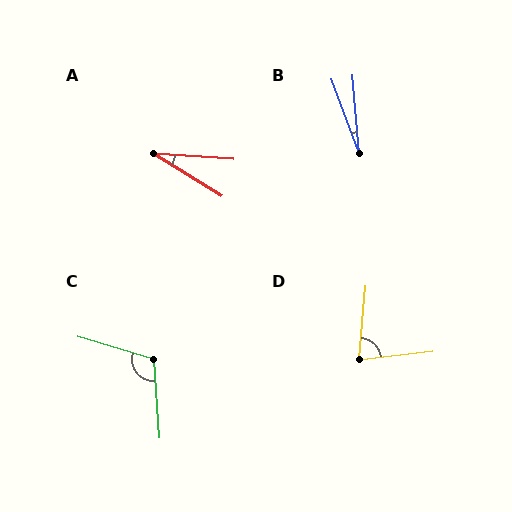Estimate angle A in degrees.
Approximately 28 degrees.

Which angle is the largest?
C, at approximately 111 degrees.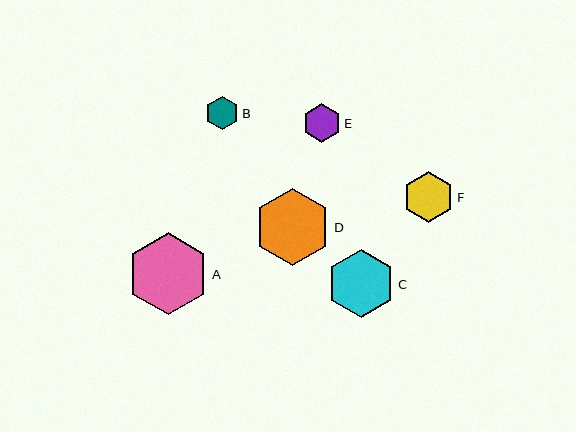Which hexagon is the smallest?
Hexagon B is the smallest with a size of approximately 33 pixels.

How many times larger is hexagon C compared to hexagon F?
Hexagon C is approximately 1.3 times the size of hexagon F.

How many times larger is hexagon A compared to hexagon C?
Hexagon A is approximately 1.2 times the size of hexagon C.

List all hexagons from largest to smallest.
From largest to smallest: A, D, C, F, E, B.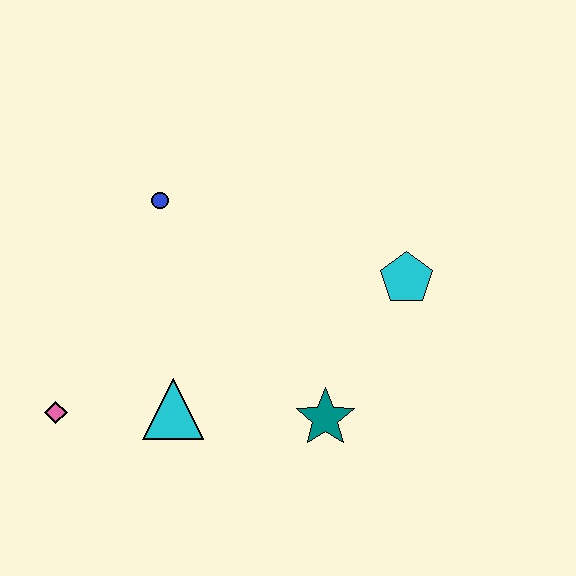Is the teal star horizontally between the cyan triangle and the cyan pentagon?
Yes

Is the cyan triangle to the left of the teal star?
Yes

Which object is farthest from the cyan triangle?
The cyan pentagon is farthest from the cyan triangle.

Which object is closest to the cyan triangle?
The pink diamond is closest to the cyan triangle.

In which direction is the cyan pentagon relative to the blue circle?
The cyan pentagon is to the right of the blue circle.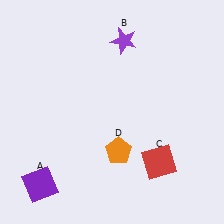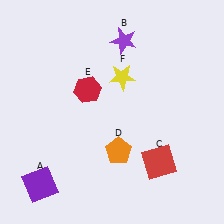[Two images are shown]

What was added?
A red hexagon (E), a yellow star (F) were added in Image 2.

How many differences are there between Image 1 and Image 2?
There are 2 differences between the two images.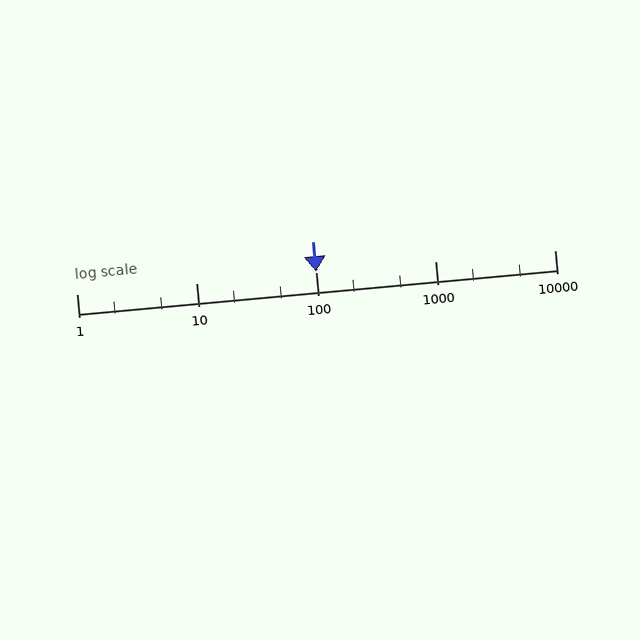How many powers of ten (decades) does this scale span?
The scale spans 4 decades, from 1 to 10000.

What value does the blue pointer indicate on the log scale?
The pointer indicates approximately 100.